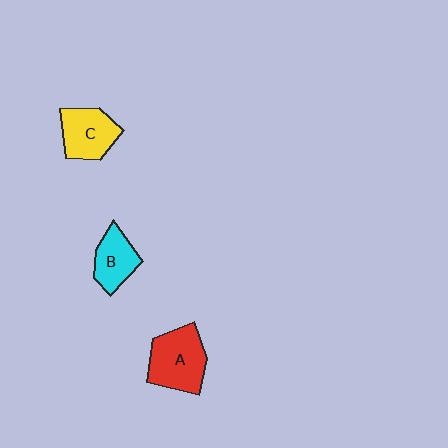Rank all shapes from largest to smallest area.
From largest to smallest: A (red), C (yellow), B (cyan).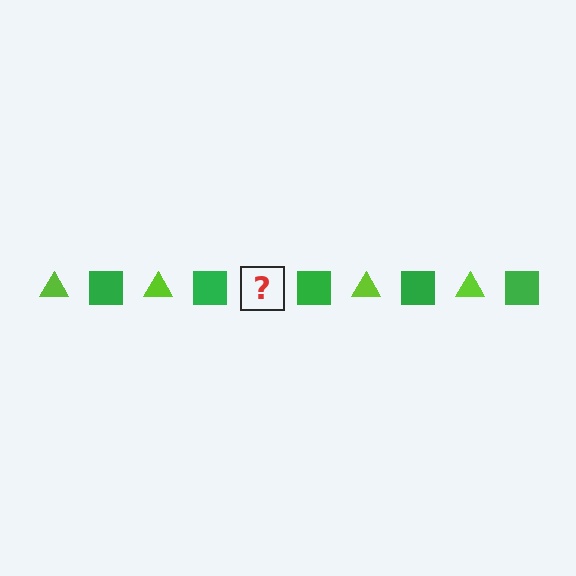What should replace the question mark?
The question mark should be replaced with a lime triangle.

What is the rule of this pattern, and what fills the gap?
The rule is that the pattern alternates between lime triangle and green square. The gap should be filled with a lime triangle.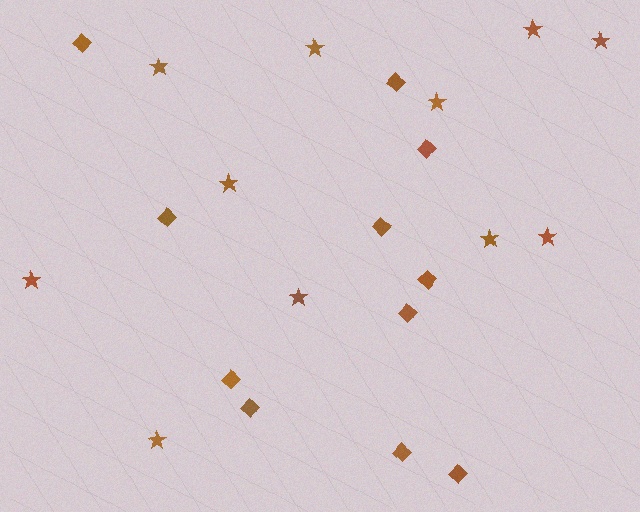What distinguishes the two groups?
There are 2 groups: one group of diamonds (11) and one group of stars (11).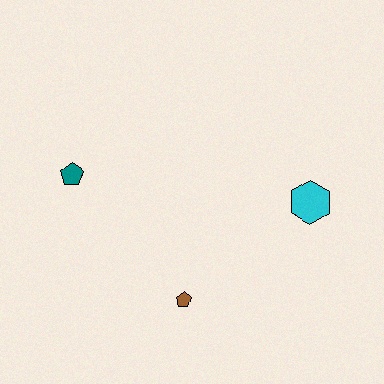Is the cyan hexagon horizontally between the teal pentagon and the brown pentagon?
No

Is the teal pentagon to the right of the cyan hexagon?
No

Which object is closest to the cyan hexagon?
The brown pentagon is closest to the cyan hexagon.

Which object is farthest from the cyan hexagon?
The teal pentagon is farthest from the cyan hexagon.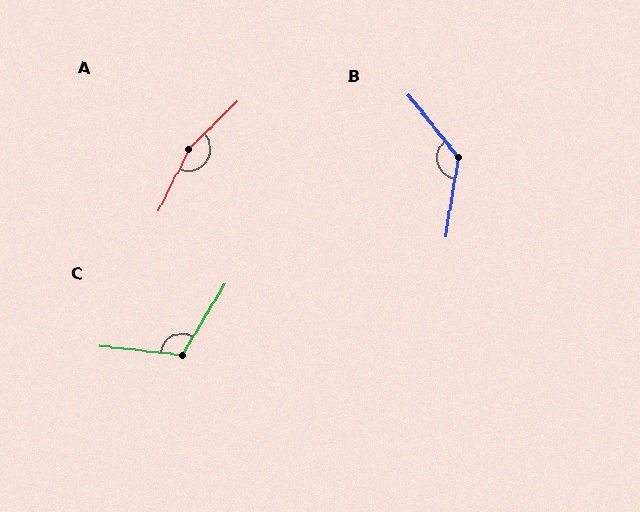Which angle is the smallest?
C, at approximately 115 degrees.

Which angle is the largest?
A, at approximately 161 degrees.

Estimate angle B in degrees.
Approximately 132 degrees.